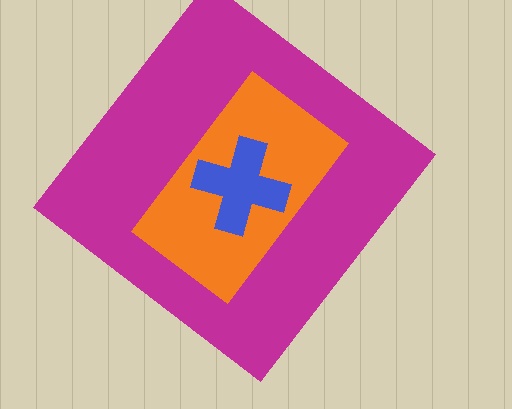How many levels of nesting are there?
3.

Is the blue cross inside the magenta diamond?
Yes.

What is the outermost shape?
The magenta diamond.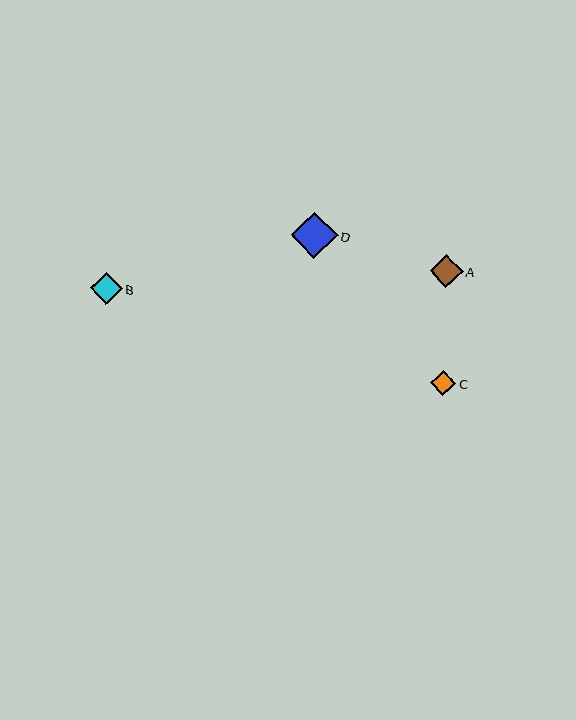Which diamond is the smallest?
Diamond C is the smallest with a size of approximately 25 pixels.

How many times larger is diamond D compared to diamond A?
Diamond D is approximately 1.4 times the size of diamond A.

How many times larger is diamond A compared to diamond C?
Diamond A is approximately 1.3 times the size of diamond C.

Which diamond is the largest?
Diamond D is the largest with a size of approximately 46 pixels.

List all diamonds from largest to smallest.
From largest to smallest: D, A, B, C.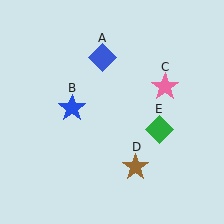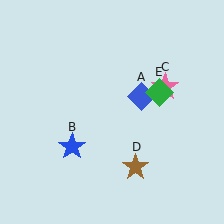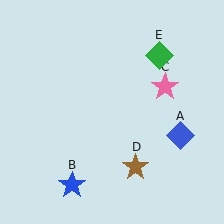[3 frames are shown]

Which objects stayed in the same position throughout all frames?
Pink star (object C) and brown star (object D) remained stationary.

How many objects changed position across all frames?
3 objects changed position: blue diamond (object A), blue star (object B), green diamond (object E).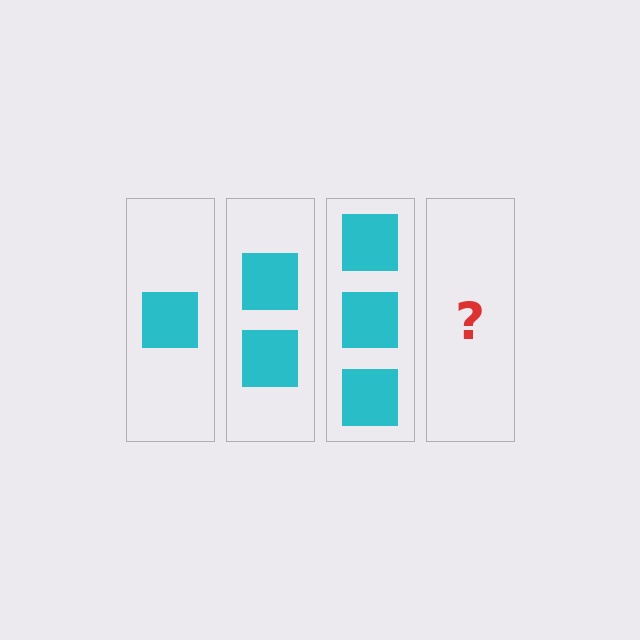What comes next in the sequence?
The next element should be 4 squares.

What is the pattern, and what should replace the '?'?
The pattern is that each step adds one more square. The '?' should be 4 squares.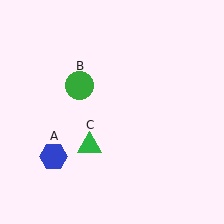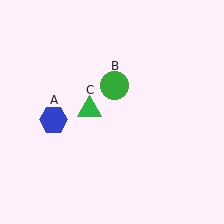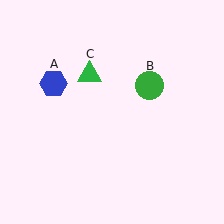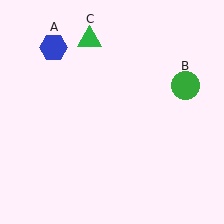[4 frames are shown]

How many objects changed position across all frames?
3 objects changed position: blue hexagon (object A), green circle (object B), green triangle (object C).